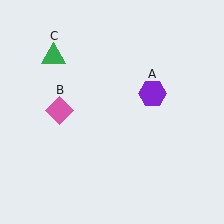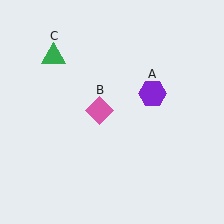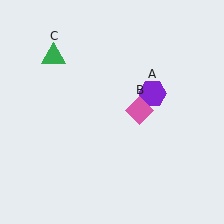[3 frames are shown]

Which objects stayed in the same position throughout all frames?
Purple hexagon (object A) and green triangle (object C) remained stationary.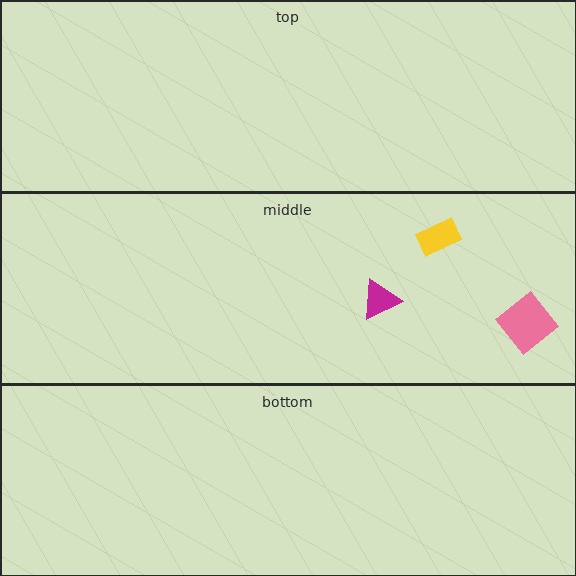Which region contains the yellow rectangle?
The middle region.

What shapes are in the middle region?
The magenta triangle, the pink diamond, the yellow rectangle.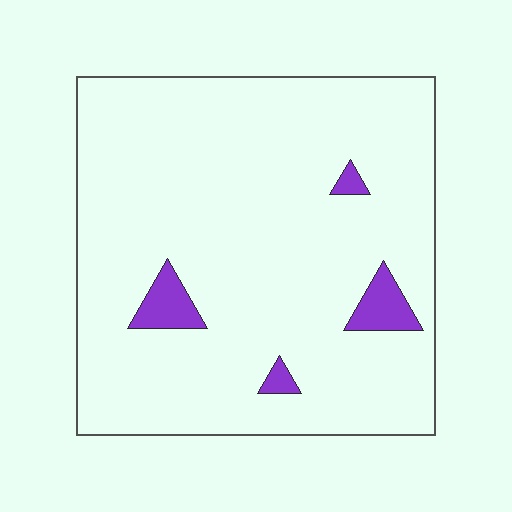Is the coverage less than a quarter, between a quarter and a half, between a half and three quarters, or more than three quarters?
Less than a quarter.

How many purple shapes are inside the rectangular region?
4.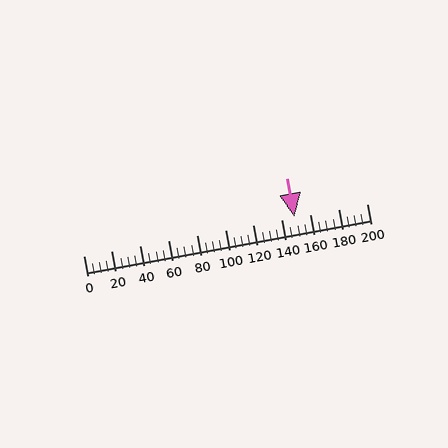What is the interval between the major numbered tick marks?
The major tick marks are spaced 20 units apart.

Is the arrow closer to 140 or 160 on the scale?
The arrow is closer to 140.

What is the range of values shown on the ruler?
The ruler shows values from 0 to 200.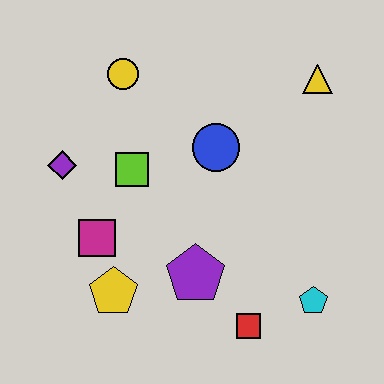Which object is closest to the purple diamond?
The lime square is closest to the purple diamond.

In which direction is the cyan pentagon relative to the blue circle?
The cyan pentagon is below the blue circle.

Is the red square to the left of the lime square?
No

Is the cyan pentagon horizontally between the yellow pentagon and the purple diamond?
No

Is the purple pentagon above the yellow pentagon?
Yes